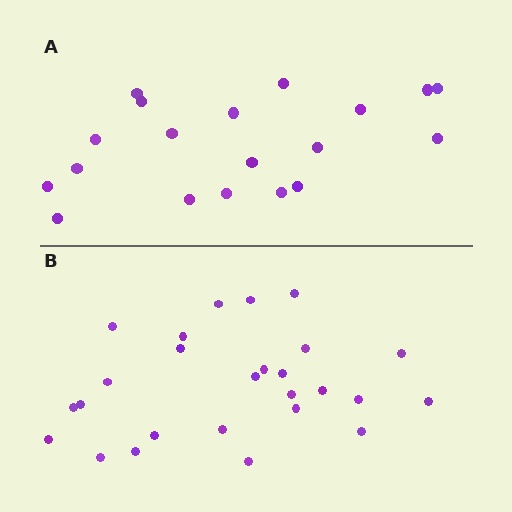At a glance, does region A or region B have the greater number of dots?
Region B (the bottom region) has more dots.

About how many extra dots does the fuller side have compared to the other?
Region B has roughly 8 or so more dots than region A.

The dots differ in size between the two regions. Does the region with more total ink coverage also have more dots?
No. Region A has more total ink coverage because its dots are larger, but region B actually contains more individual dots. Total area can be misleading — the number of items is what matters here.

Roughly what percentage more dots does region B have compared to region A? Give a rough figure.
About 35% more.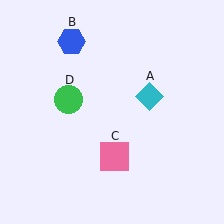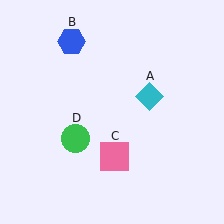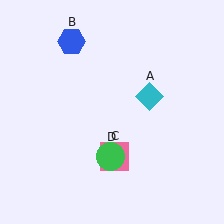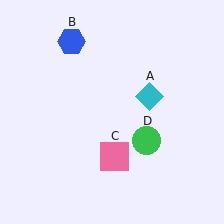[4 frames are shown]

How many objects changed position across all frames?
1 object changed position: green circle (object D).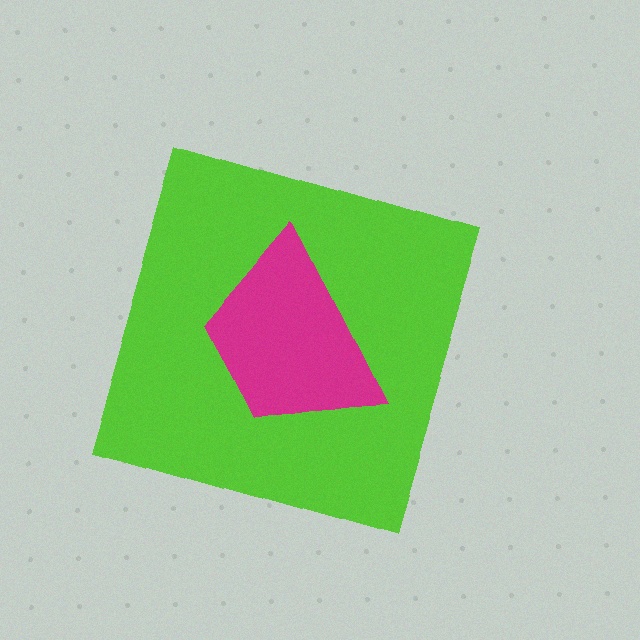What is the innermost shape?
The magenta trapezoid.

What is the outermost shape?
The lime diamond.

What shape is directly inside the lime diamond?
The magenta trapezoid.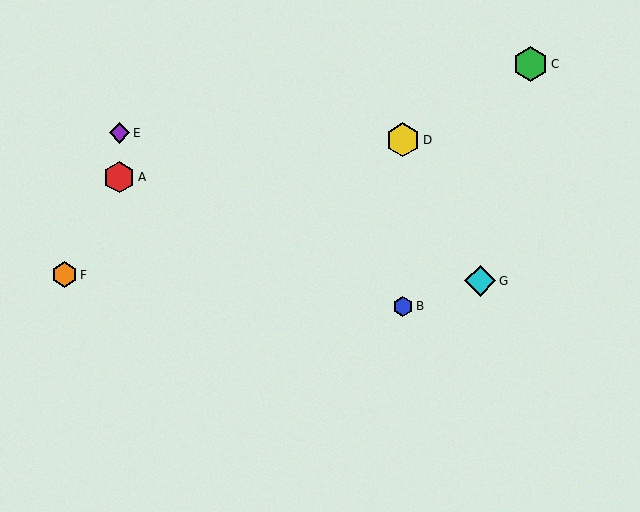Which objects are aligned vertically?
Objects B, D are aligned vertically.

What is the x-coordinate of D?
Object D is at x≈403.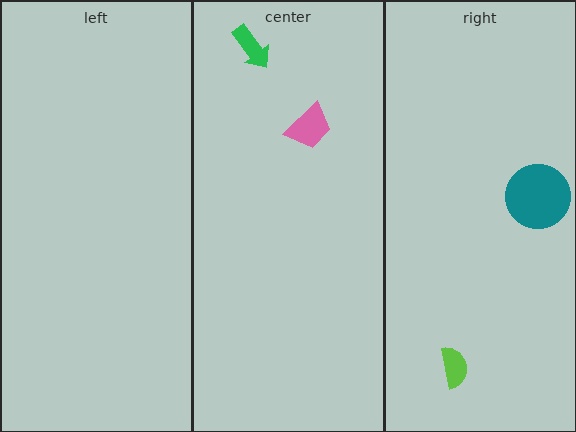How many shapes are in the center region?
2.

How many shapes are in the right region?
2.